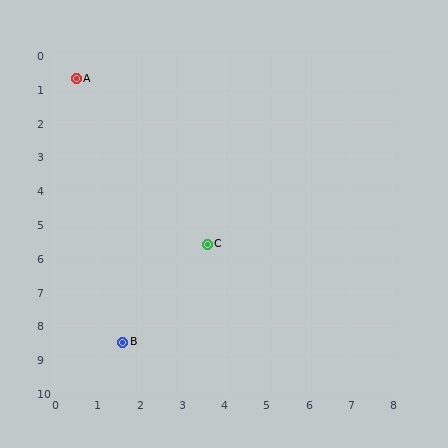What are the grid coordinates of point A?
Point A is at approximately (0.5, 0.7).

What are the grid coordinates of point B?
Point B is at approximately (1.6, 8.5).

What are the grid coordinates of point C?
Point C is at approximately (3.6, 5.6).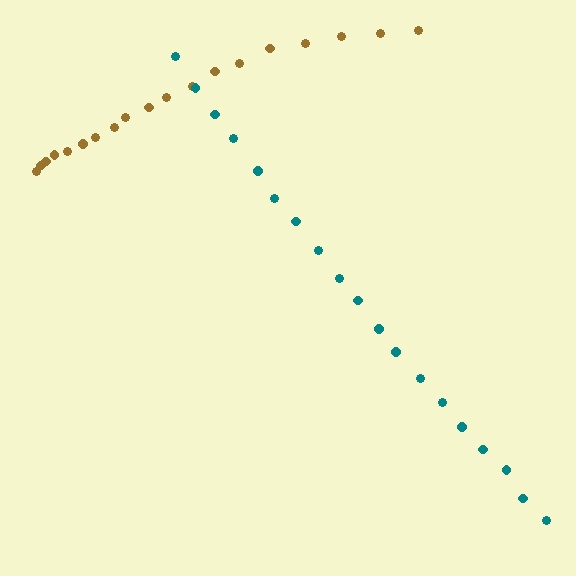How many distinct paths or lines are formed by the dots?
There are 2 distinct paths.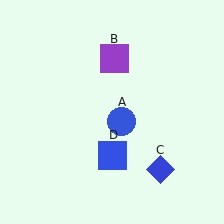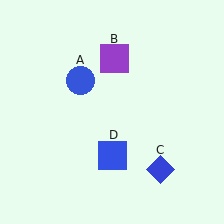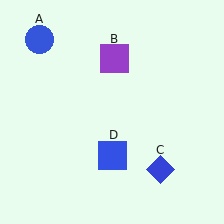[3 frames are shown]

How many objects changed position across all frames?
1 object changed position: blue circle (object A).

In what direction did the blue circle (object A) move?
The blue circle (object A) moved up and to the left.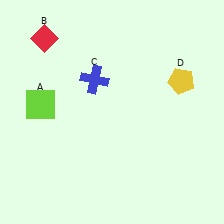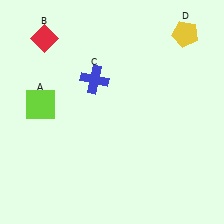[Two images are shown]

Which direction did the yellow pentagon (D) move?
The yellow pentagon (D) moved up.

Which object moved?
The yellow pentagon (D) moved up.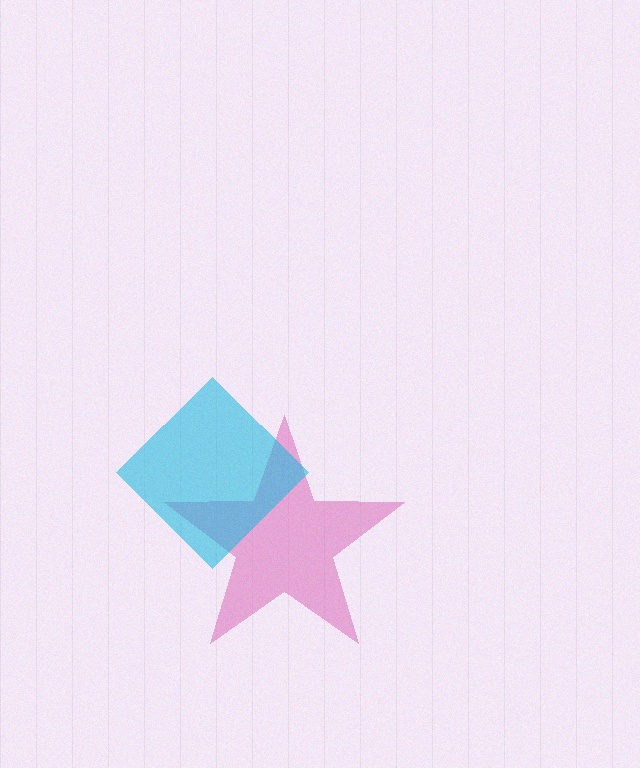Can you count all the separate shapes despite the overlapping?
Yes, there are 2 separate shapes.